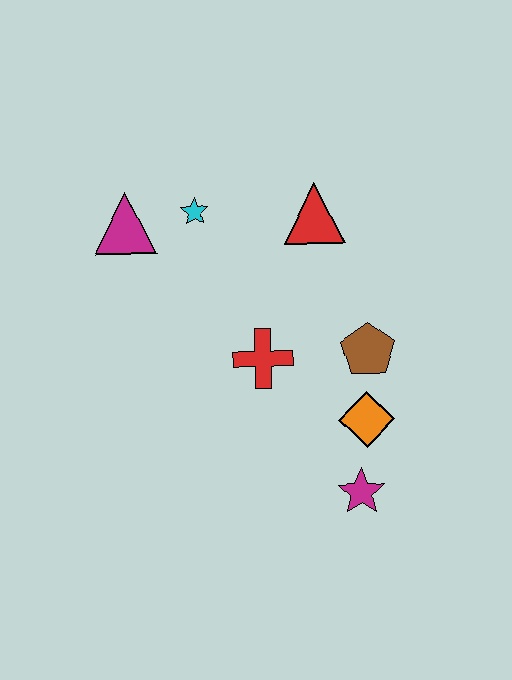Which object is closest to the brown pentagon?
The orange diamond is closest to the brown pentagon.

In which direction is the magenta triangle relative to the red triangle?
The magenta triangle is to the left of the red triangle.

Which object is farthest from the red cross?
The magenta triangle is farthest from the red cross.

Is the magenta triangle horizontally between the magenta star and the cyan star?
No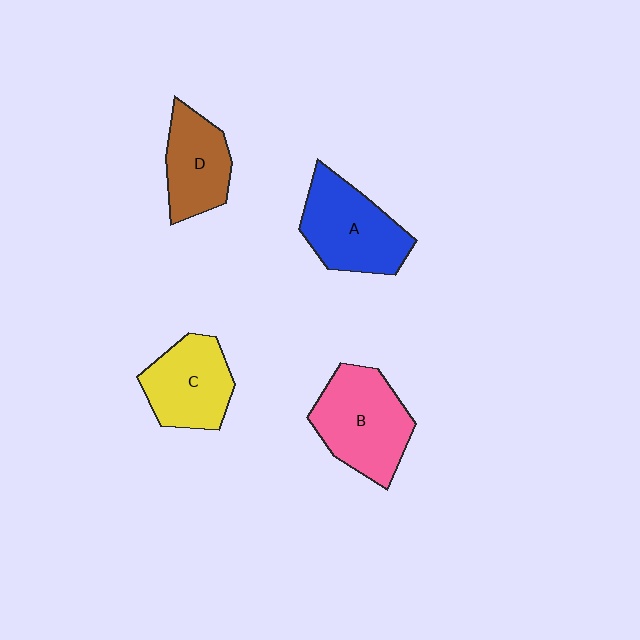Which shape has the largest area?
Shape B (pink).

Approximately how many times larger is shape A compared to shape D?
Approximately 1.3 times.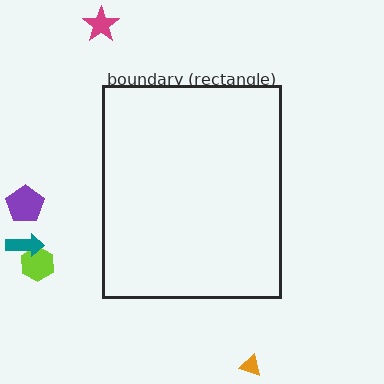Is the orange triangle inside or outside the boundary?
Outside.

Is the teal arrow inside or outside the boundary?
Outside.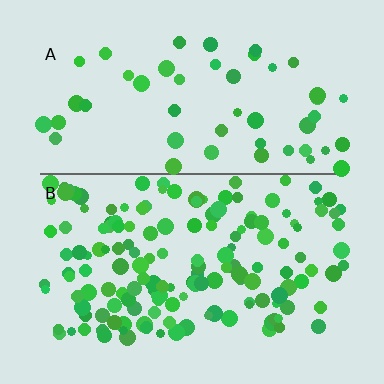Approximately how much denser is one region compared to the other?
Approximately 3.0× — region B over region A.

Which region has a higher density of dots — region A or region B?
B (the bottom).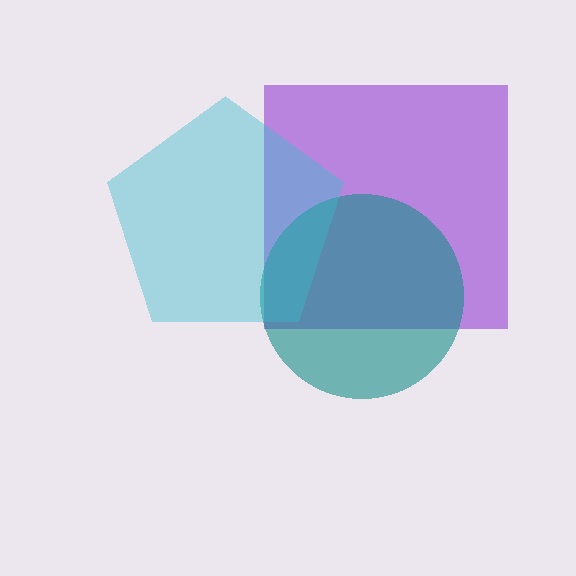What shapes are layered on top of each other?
The layered shapes are: a purple square, a teal circle, a cyan pentagon.